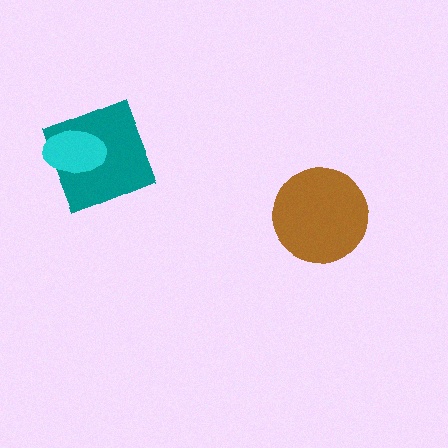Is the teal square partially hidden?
Yes, it is partially covered by another shape.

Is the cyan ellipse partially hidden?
No, no other shape covers it.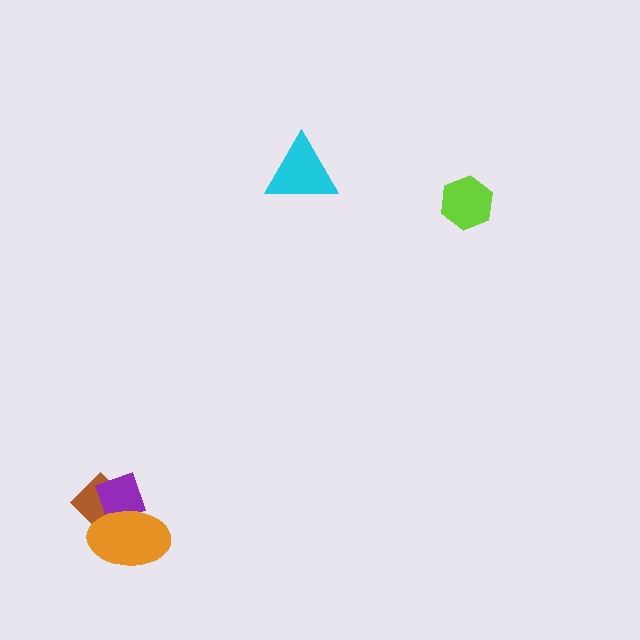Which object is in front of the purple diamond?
The orange ellipse is in front of the purple diamond.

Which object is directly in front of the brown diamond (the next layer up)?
The purple diamond is directly in front of the brown diamond.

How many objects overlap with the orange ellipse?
2 objects overlap with the orange ellipse.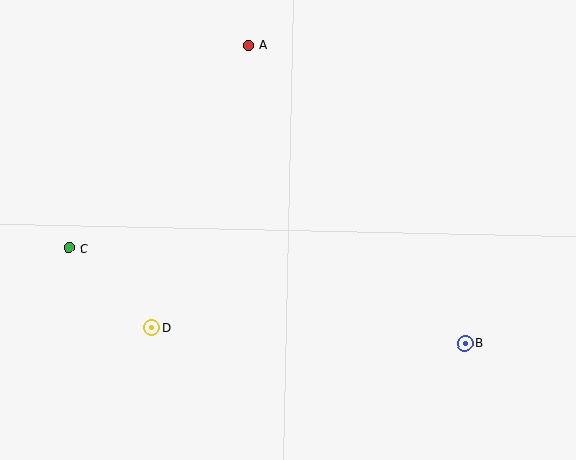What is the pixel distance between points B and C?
The distance between B and C is 407 pixels.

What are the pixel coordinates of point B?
Point B is at (465, 343).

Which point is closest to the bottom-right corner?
Point B is closest to the bottom-right corner.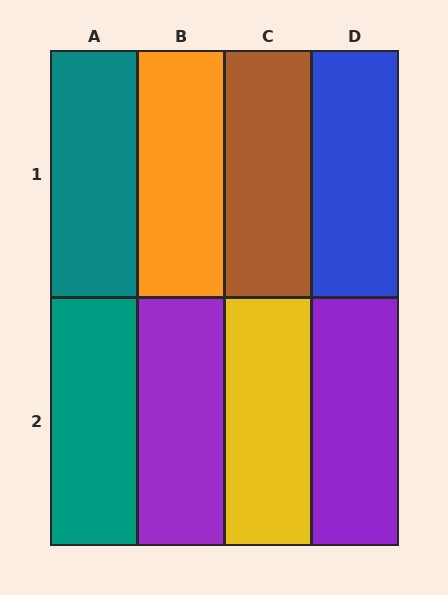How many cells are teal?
2 cells are teal.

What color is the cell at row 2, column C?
Yellow.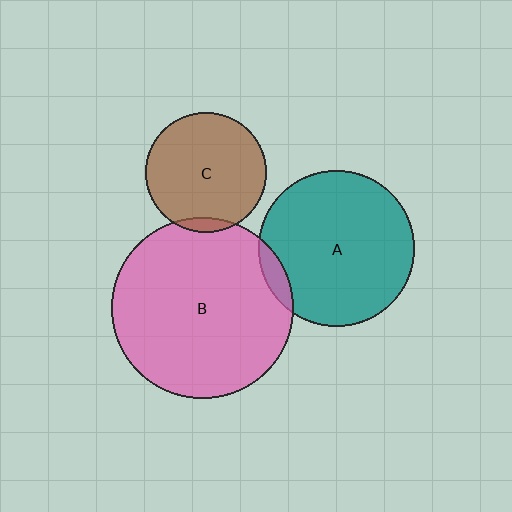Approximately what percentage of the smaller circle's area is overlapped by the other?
Approximately 5%.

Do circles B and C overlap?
Yes.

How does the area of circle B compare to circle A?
Approximately 1.3 times.